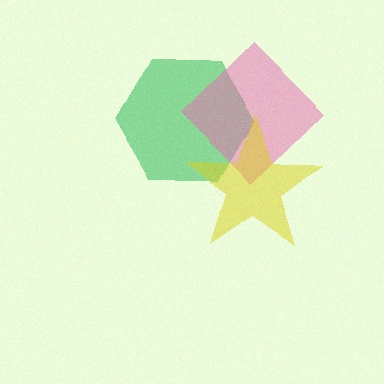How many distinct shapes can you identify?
There are 3 distinct shapes: a green hexagon, a pink diamond, a yellow star.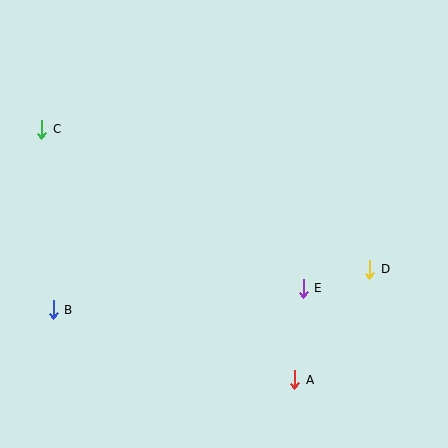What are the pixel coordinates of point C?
Point C is at (42, 129).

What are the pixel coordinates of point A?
Point A is at (295, 380).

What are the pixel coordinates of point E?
Point E is at (303, 288).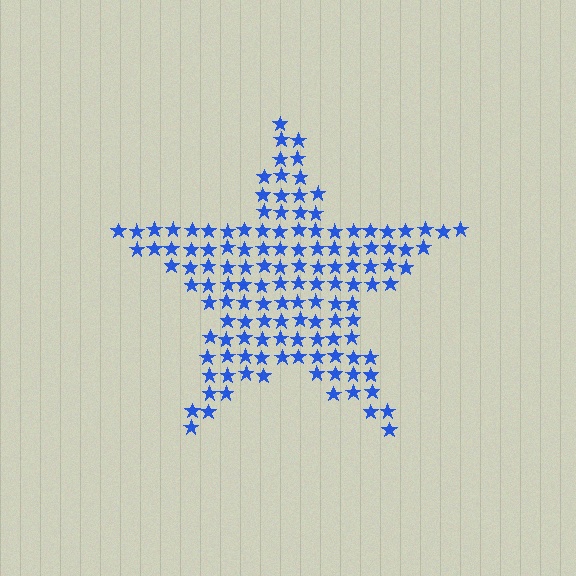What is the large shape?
The large shape is a star.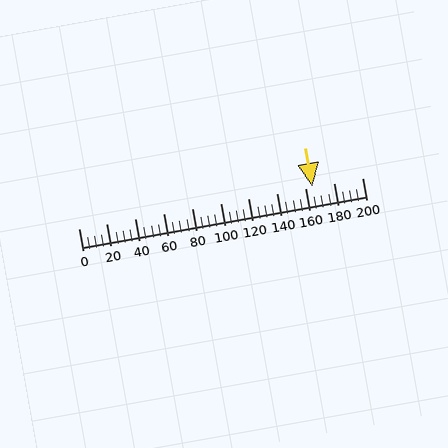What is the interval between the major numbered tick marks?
The major tick marks are spaced 20 units apart.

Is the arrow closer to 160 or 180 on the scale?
The arrow is closer to 160.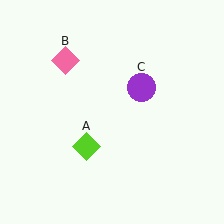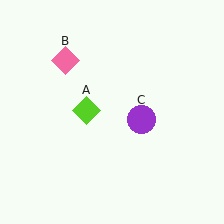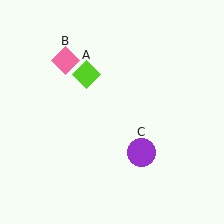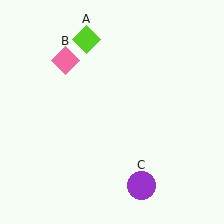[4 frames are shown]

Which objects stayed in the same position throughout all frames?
Pink diamond (object B) remained stationary.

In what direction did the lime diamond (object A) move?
The lime diamond (object A) moved up.